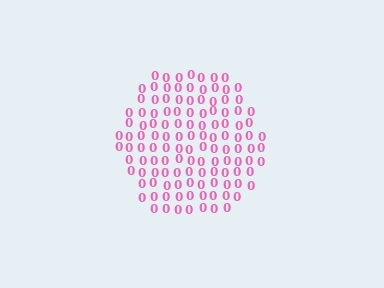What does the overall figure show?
The overall figure shows a hexagon.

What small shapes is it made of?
It is made of small digit 0's.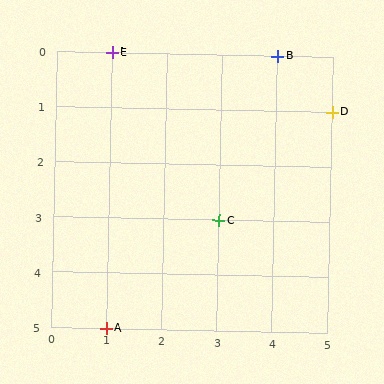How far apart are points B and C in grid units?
Points B and C are 1 column and 3 rows apart (about 3.2 grid units diagonally).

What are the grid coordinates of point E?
Point E is at grid coordinates (1, 0).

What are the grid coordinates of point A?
Point A is at grid coordinates (1, 5).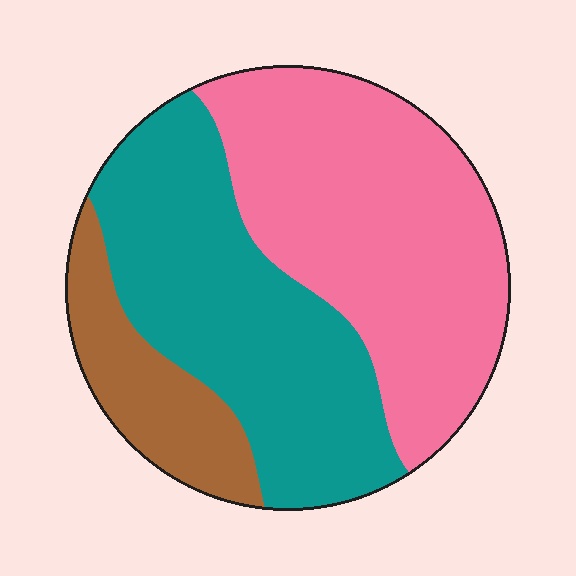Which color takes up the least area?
Brown, at roughly 15%.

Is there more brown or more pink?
Pink.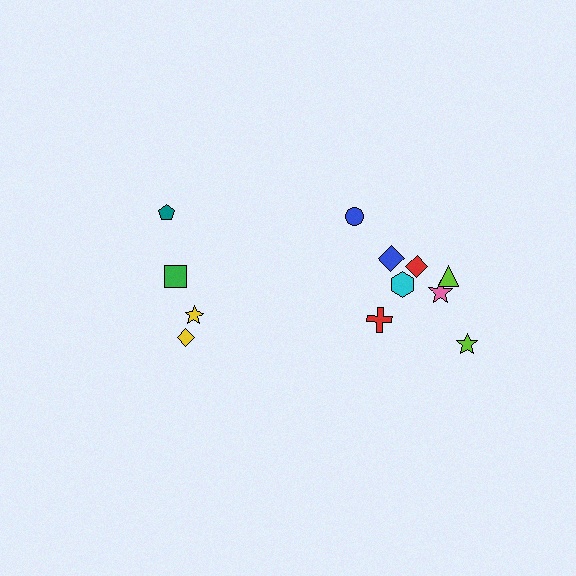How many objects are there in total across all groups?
There are 12 objects.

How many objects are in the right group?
There are 8 objects.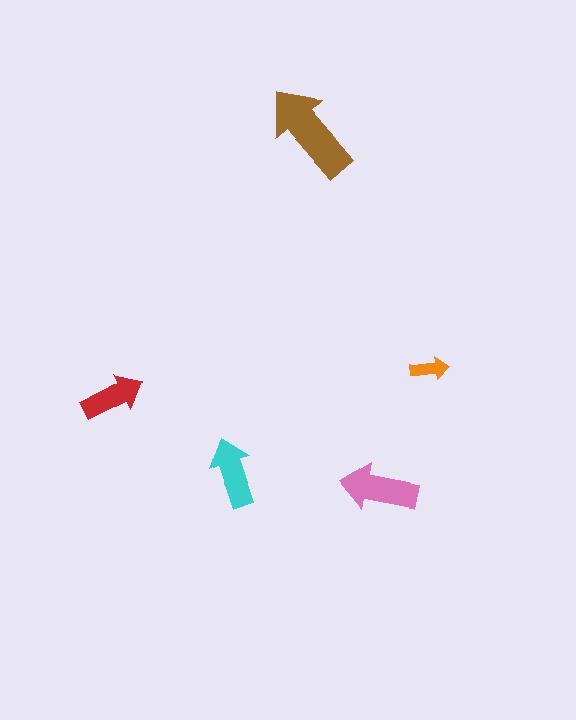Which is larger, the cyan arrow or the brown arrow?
The brown one.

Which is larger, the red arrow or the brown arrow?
The brown one.